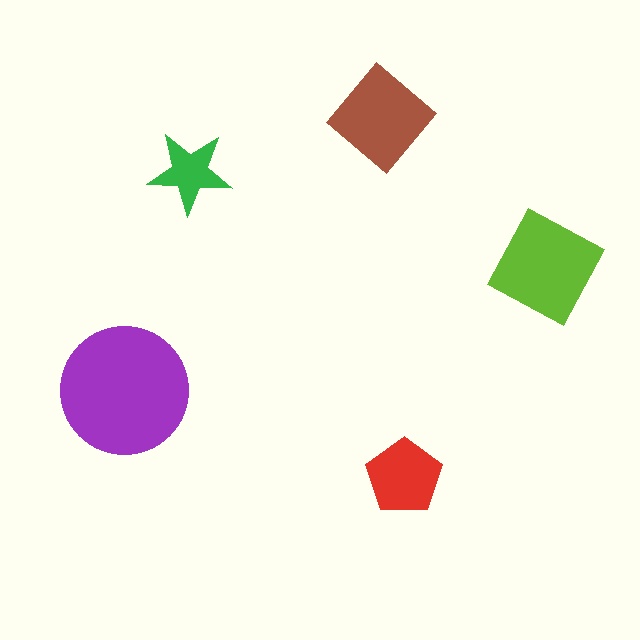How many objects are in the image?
There are 5 objects in the image.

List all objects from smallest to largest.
The green star, the red pentagon, the brown diamond, the lime square, the purple circle.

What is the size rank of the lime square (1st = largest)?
2nd.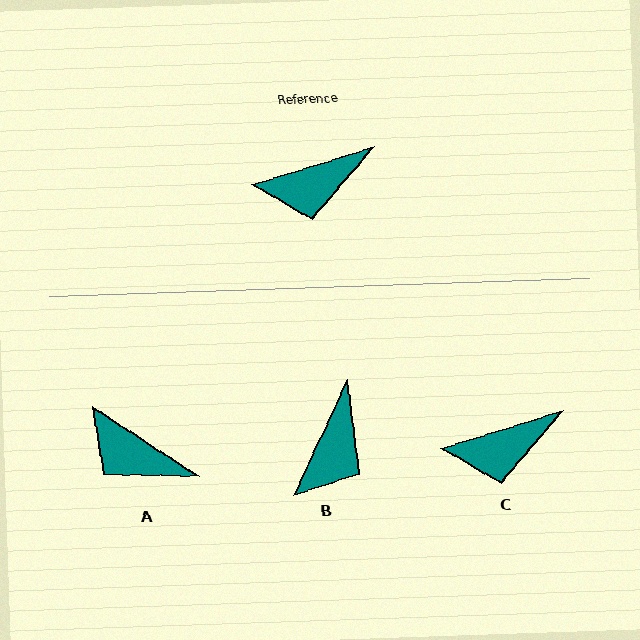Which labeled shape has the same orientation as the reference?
C.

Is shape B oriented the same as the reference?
No, it is off by about 48 degrees.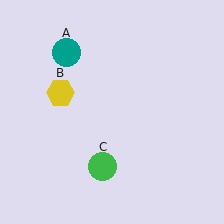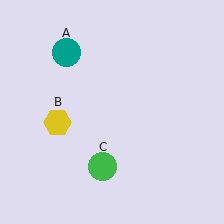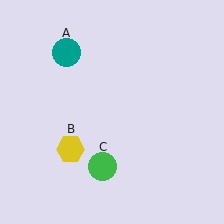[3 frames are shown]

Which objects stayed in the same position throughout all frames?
Teal circle (object A) and green circle (object C) remained stationary.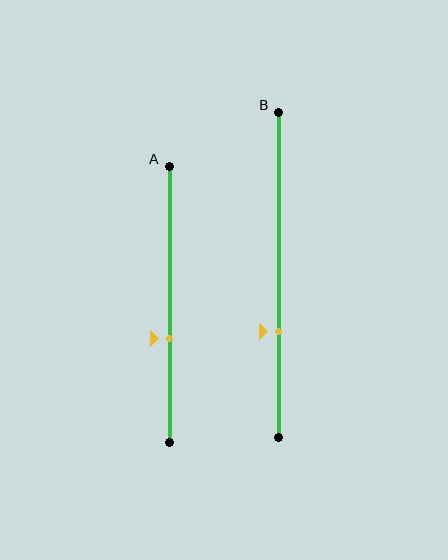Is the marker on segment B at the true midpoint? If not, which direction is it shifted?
No, the marker on segment B is shifted downward by about 18% of the segment length.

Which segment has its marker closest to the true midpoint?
Segment A has its marker closest to the true midpoint.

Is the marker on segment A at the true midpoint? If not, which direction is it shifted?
No, the marker on segment A is shifted downward by about 12% of the segment length.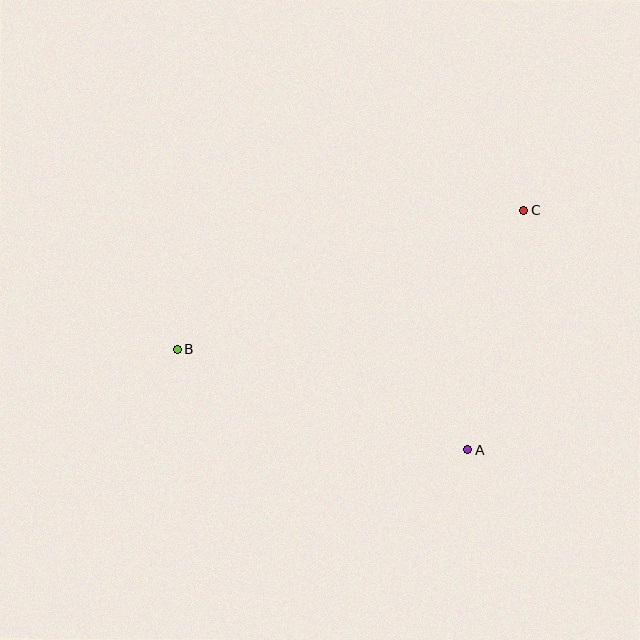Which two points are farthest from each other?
Points B and C are farthest from each other.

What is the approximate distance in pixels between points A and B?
The distance between A and B is approximately 308 pixels.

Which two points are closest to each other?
Points A and C are closest to each other.